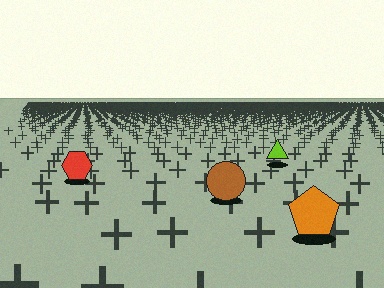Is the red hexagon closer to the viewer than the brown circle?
No. The brown circle is closer — you can tell from the texture gradient: the ground texture is coarser near it.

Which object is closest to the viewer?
The orange pentagon is closest. The texture marks near it are larger and more spread out.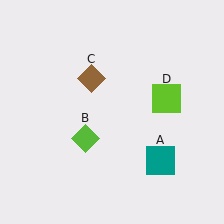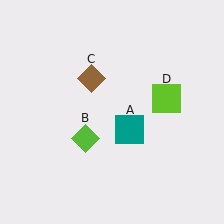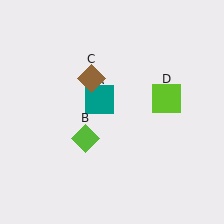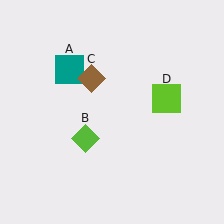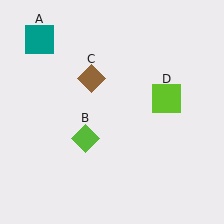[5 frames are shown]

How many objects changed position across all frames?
1 object changed position: teal square (object A).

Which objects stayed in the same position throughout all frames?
Lime diamond (object B) and brown diamond (object C) and lime square (object D) remained stationary.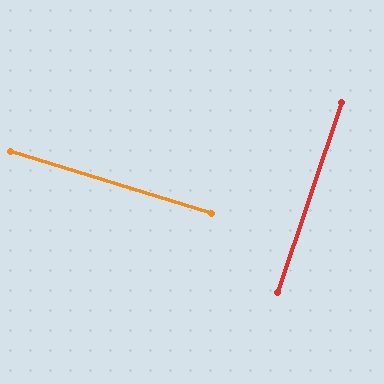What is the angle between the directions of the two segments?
Approximately 88 degrees.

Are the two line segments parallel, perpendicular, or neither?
Perpendicular — they meet at approximately 88°.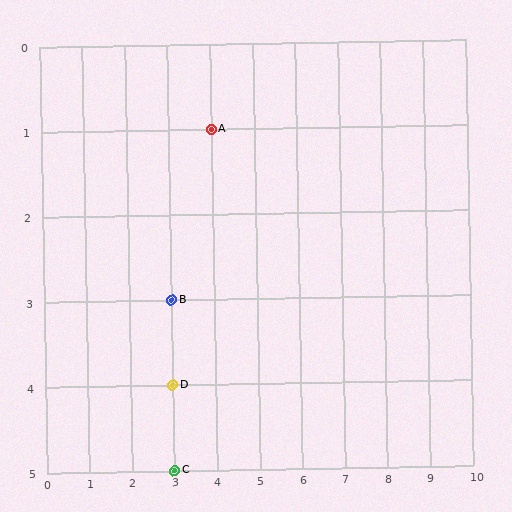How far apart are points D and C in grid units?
Points D and C are 1 row apart.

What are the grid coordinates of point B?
Point B is at grid coordinates (3, 3).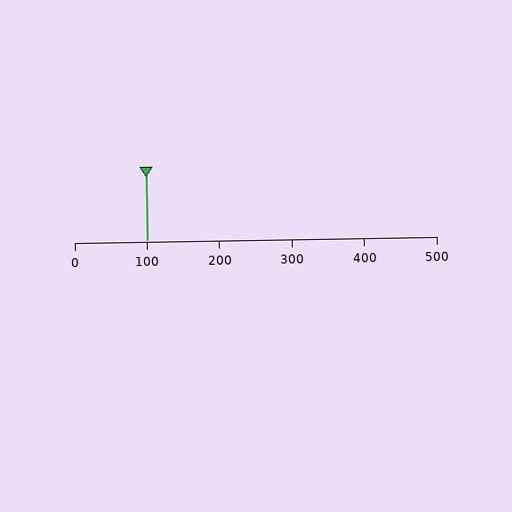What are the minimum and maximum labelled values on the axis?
The axis runs from 0 to 500.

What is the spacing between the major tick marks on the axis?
The major ticks are spaced 100 apart.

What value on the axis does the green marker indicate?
The marker indicates approximately 100.